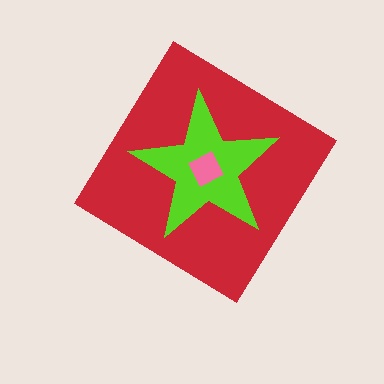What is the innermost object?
The pink square.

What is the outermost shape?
The red diamond.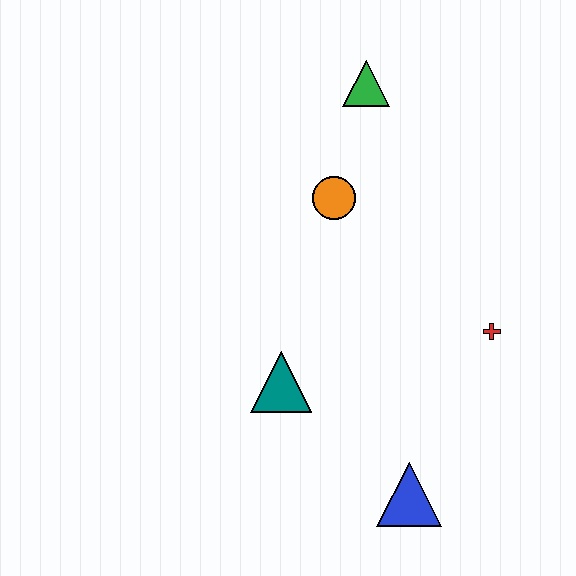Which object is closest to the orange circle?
The green triangle is closest to the orange circle.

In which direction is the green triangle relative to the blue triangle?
The green triangle is above the blue triangle.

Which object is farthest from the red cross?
The green triangle is farthest from the red cross.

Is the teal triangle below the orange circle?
Yes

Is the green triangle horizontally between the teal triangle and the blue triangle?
Yes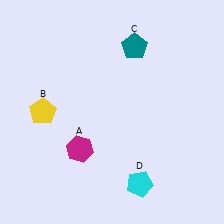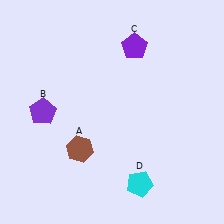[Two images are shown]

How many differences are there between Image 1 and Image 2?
There are 3 differences between the two images.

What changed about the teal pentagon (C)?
In Image 1, C is teal. In Image 2, it changed to purple.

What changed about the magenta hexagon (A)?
In Image 1, A is magenta. In Image 2, it changed to brown.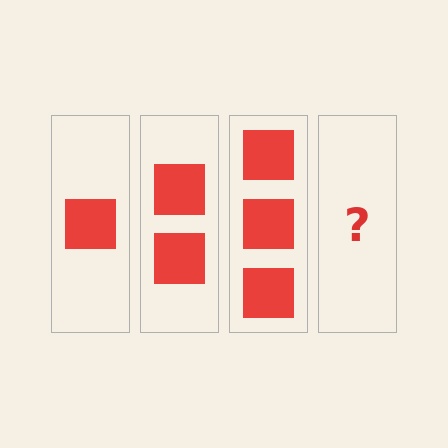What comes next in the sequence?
The next element should be 4 squares.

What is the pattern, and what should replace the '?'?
The pattern is that each step adds one more square. The '?' should be 4 squares.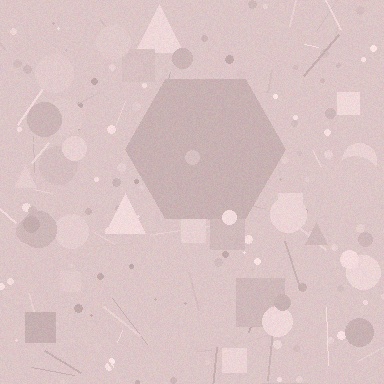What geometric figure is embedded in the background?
A hexagon is embedded in the background.